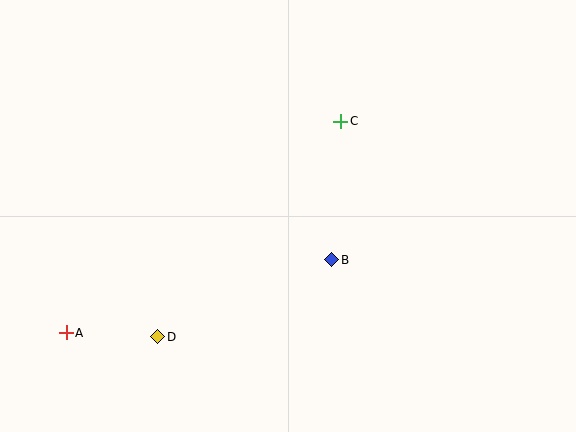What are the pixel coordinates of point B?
Point B is at (332, 260).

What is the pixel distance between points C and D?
The distance between C and D is 283 pixels.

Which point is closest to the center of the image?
Point B at (332, 260) is closest to the center.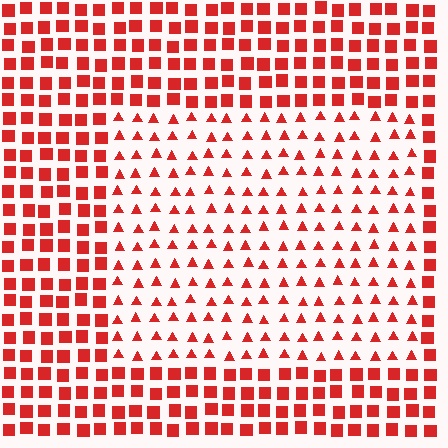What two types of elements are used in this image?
The image uses triangles inside the rectangle region and squares outside it.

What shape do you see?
I see a rectangle.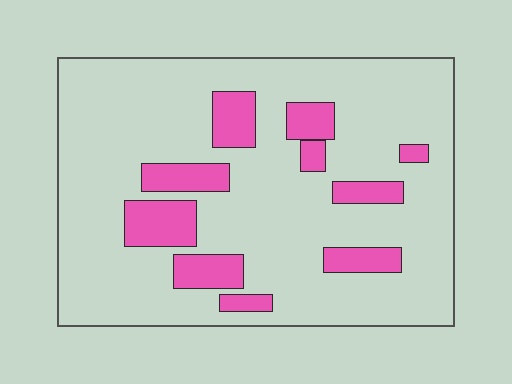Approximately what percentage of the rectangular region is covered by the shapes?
Approximately 20%.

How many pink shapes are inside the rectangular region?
10.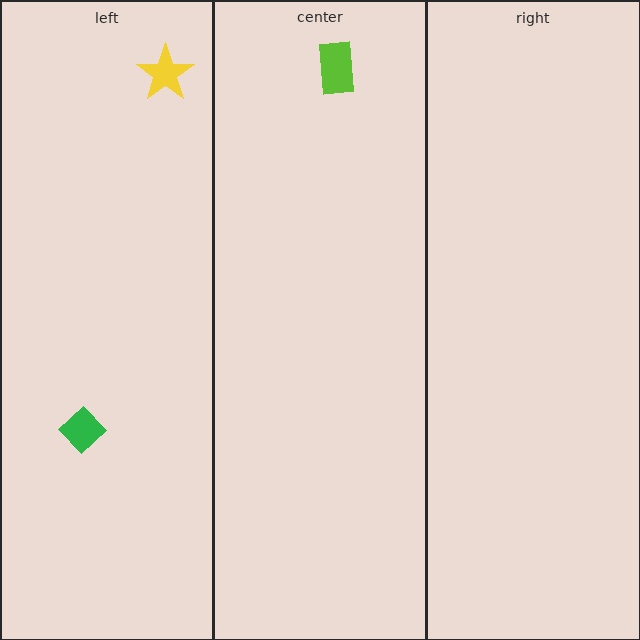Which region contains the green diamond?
The left region.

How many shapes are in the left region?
2.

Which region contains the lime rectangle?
The center region.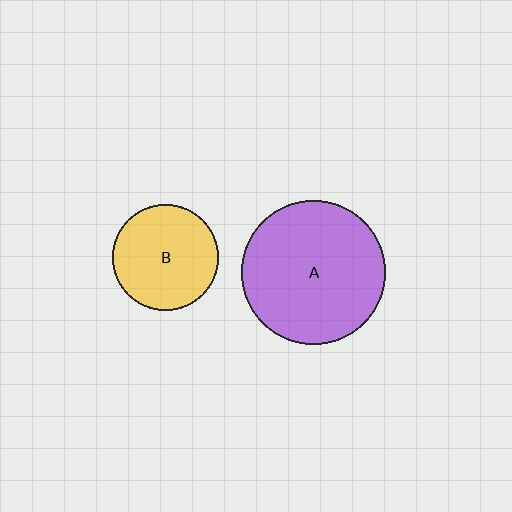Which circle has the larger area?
Circle A (purple).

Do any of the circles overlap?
No, none of the circles overlap.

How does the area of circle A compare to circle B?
Approximately 1.8 times.